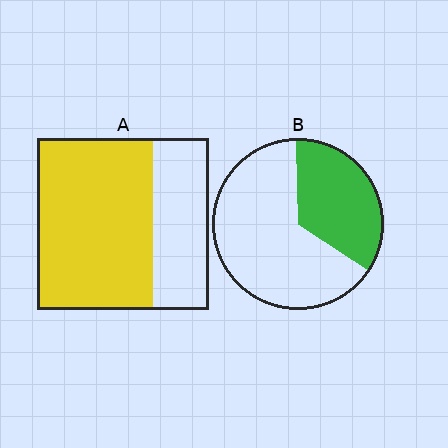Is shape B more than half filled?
No.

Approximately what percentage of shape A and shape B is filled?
A is approximately 65% and B is approximately 35%.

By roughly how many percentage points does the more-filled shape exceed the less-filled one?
By roughly 35 percentage points (A over B).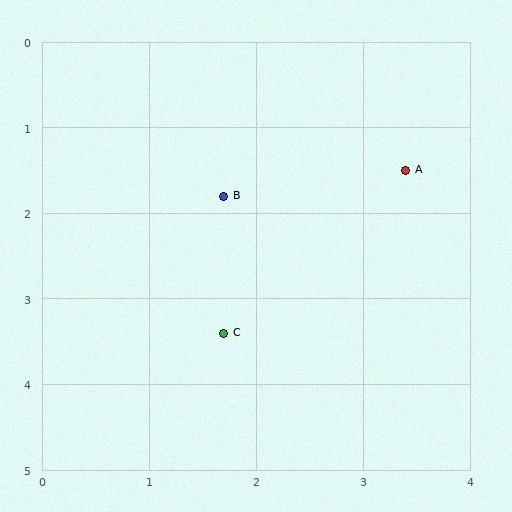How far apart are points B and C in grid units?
Points B and C are about 1.6 grid units apart.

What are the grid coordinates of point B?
Point B is at approximately (1.7, 1.8).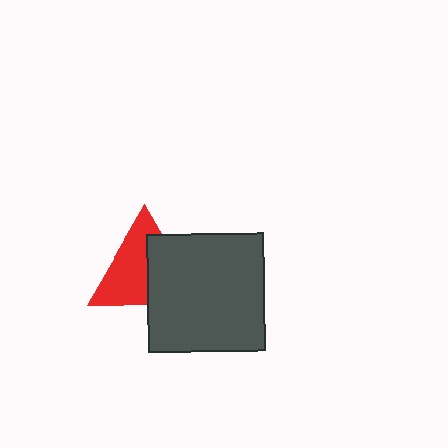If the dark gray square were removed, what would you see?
You would see the complete red triangle.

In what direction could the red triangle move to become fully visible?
The red triangle could move toward the upper-left. That would shift it out from behind the dark gray square entirely.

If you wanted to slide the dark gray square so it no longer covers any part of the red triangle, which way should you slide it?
Slide it toward the lower-right — that is the most direct way to separate the two shapes.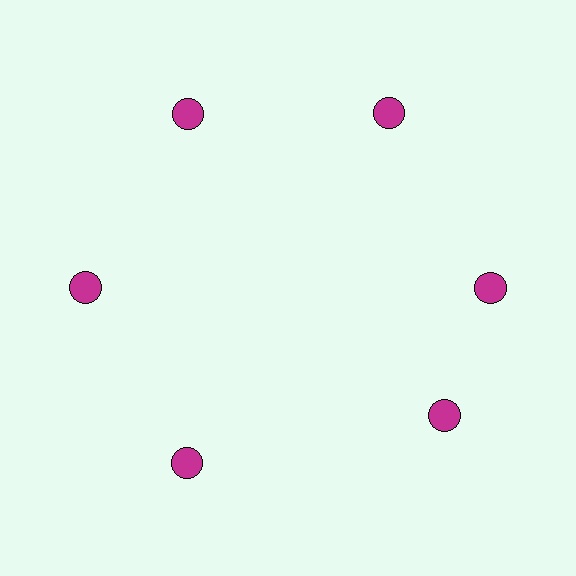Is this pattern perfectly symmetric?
No. The 6 magenta circles are arranged in a ring, but one element near the 5 o'clock position is rotated out of alignment along the ring, breaking the 6-fold rotational symmetry.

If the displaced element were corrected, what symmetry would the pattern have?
It would have 6-fold rotational symmetry — the pattern would map onto itself every 60 degrees.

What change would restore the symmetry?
The symmetry would be restored by rotating it back into even spacing with its neighbors so that all 6 circles sit at equal angles and equal distance from the center.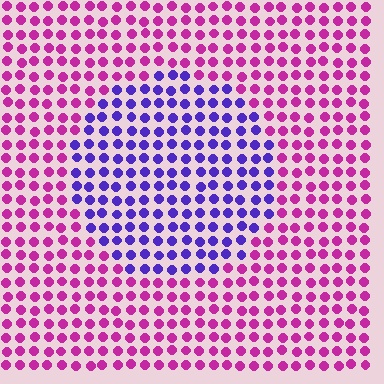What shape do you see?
I see a circle.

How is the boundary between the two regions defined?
The boundary is defined purely by a slight shift in hue (about 58 degrees). Spacing, size, and orientation are identical on both sides.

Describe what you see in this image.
The image is filled with small magenta elements in a uniform arrangement. A circle-shaped region is visible where the elements are tinted to a slightly different hue, forming a subtle color boundary.